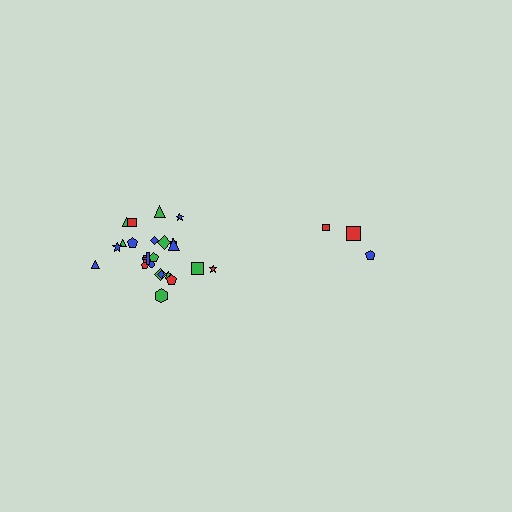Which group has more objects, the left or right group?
The left group.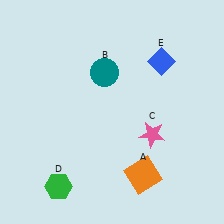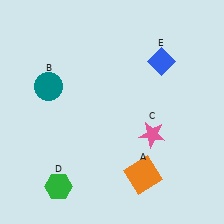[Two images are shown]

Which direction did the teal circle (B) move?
The teal circle (B) moved left.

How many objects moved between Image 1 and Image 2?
1 object moved between the two images.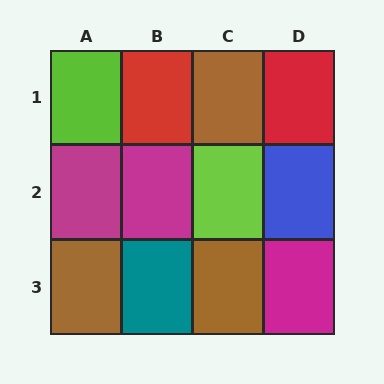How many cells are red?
2 cells are red.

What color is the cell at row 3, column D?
Magenta.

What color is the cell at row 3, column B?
Teal.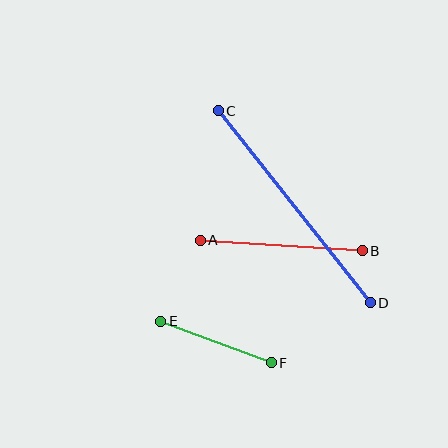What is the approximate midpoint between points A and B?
The midpoint is at approximately (281, 246) pixels.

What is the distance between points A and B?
The distance is approximately 162 pixels.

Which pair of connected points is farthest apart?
Points C and D are farthest apart.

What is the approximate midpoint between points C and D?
The midpoint is at approximately (294, 207) pixels.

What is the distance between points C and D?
The distance is approximately 245 pixels.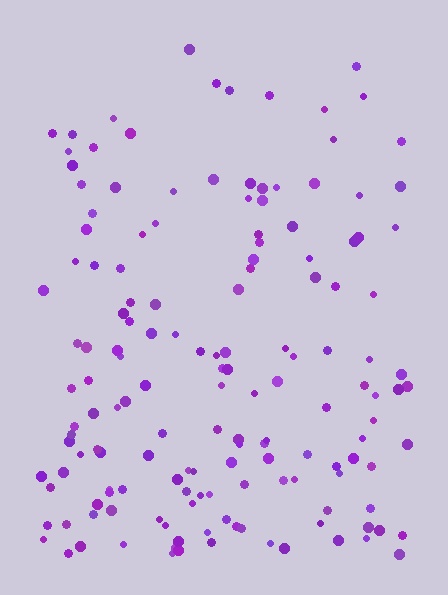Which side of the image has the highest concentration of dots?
The bottom.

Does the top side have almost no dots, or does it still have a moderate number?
Still a moderate number, just noticeably fewer than the bottom.